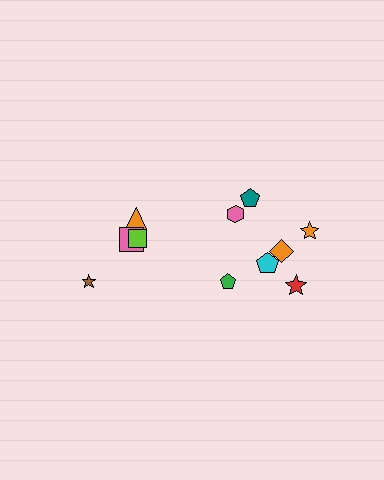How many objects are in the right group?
There are 7 objects.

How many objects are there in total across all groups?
There are 11 objects.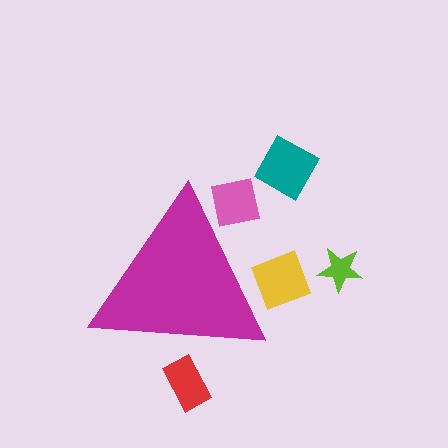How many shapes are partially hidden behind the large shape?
3 shapes are partially hidden.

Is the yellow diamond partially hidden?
Yes, the yellow diamond is partially hidden behind the magenta triangle.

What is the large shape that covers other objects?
A magenta triangle.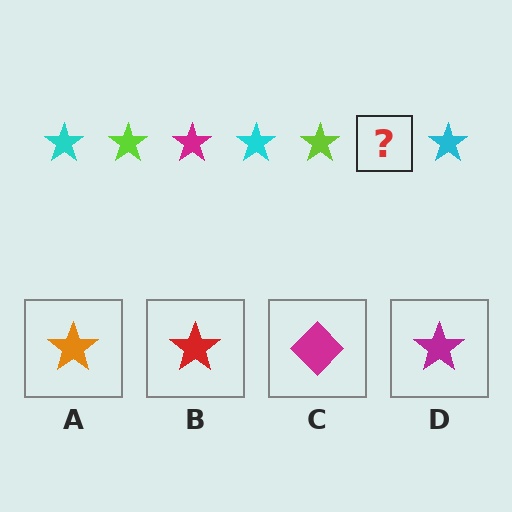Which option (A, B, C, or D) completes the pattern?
D.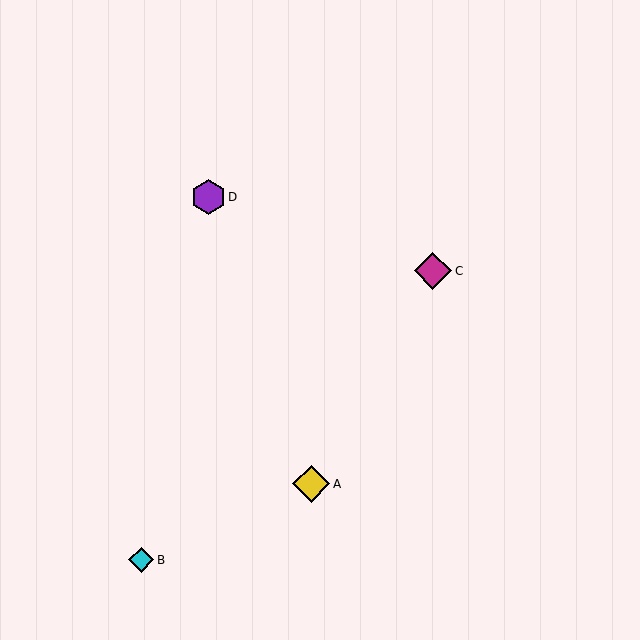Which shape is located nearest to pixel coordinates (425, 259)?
The magenta diamond (labeled C) at (433, 271) is nearest to that location.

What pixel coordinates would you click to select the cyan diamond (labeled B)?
Click at (142, 560) to select the cyan diamond B.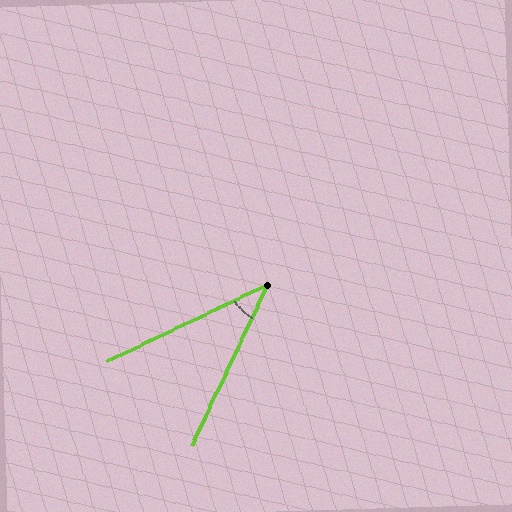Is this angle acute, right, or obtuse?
It is acute.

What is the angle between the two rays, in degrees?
Approximately 39 degrees.